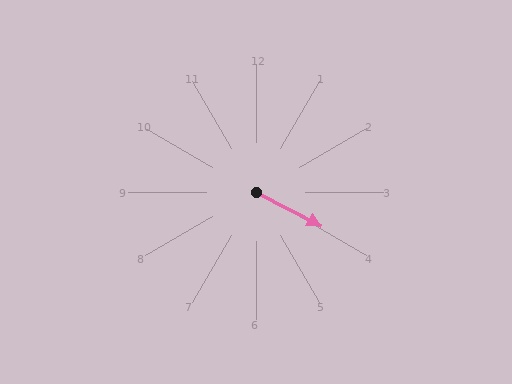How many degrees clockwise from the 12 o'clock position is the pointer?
Approximately 118 degrees.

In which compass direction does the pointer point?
Southeast.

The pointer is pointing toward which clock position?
Roughly 4 o'clock.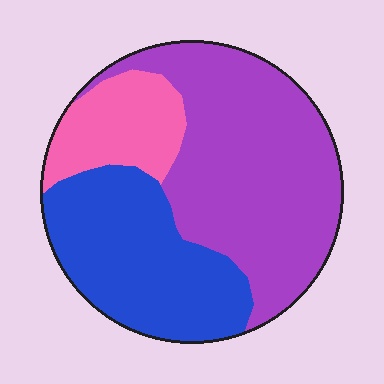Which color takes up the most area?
Purple, at roughly 50%.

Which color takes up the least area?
Pink, at roughly 15%.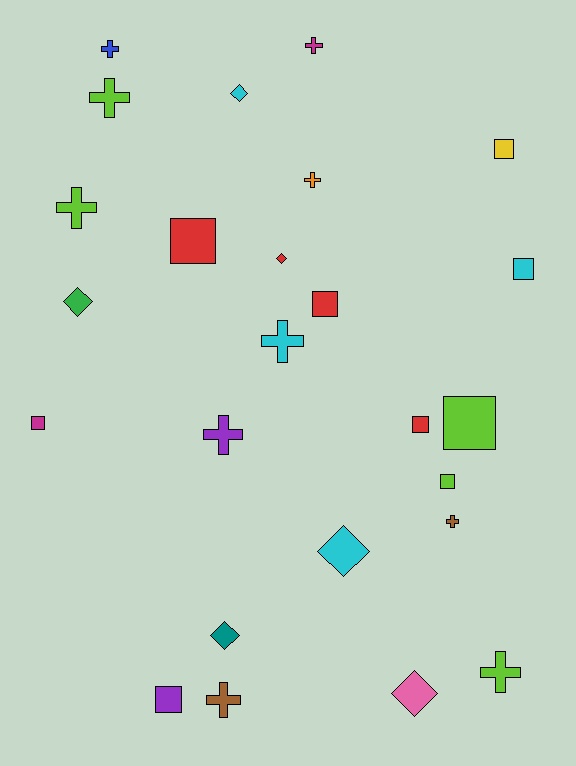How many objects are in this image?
There are 25 objects.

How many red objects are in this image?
There are 4 red objects.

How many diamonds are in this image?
There are 6 diamonds.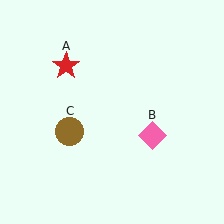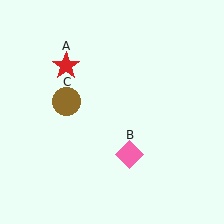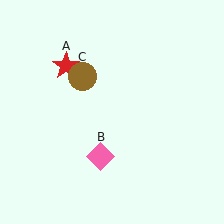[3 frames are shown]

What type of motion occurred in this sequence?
The pink diamond (object B), brown circle (object C) rotated clockwise around the center of the scene.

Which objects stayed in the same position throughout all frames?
Red star (object A) remained stationary.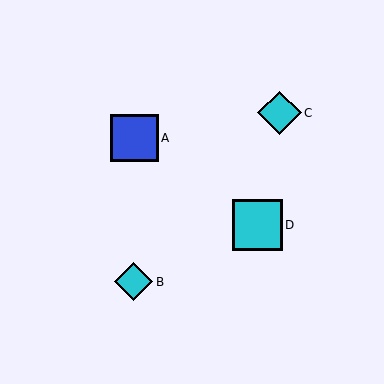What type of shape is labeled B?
Shape B is a cyan diamond.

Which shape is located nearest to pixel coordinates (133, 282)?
The cyan diamond (labeled B) at (133, 282) is nearest to that location.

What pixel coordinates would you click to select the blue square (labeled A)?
Click at (134, 138) to select the blue square A.